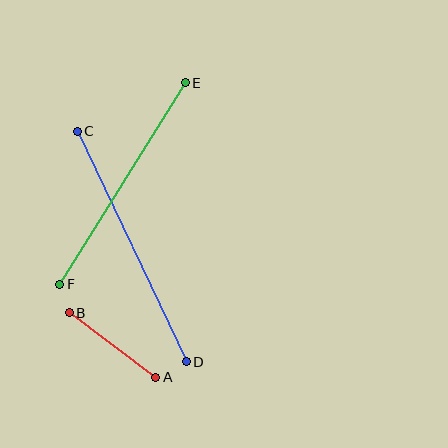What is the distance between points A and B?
The distance is approximately 108 pixels.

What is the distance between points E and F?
The distance is approximately 238 pixels.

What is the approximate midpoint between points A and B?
The midpoint is at approximately (112, 345) pixels.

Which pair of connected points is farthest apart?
Points C and D are farthest apart.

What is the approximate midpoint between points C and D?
The midpoint is at approximately (132, 246) pixels.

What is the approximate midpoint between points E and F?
The midpoint is at approximately (123, 183) pixels.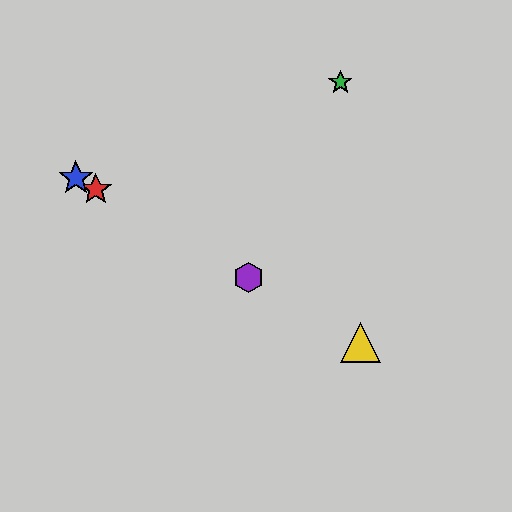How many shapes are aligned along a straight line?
4 shapes (the red star, the blue star, the yellow triangle, the purple hexagon) are aligned along a straight line.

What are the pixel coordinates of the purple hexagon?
The purple hexagon is at (248, 278).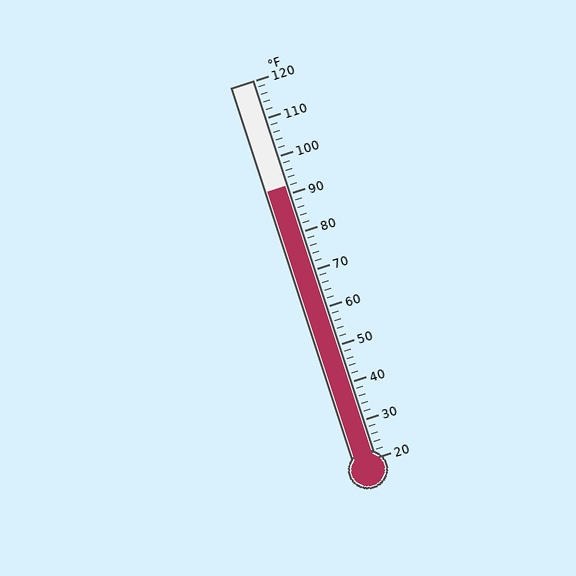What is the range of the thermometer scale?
The thermometer scale ranges from 20°F to 120°F.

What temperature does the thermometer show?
The thermometer shows approximately 92°F.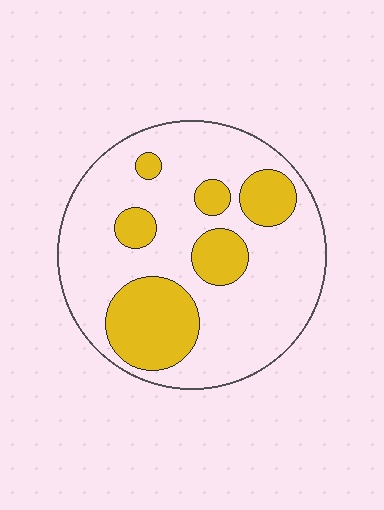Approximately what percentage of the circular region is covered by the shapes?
Approximately 25%.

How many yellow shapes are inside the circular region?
6.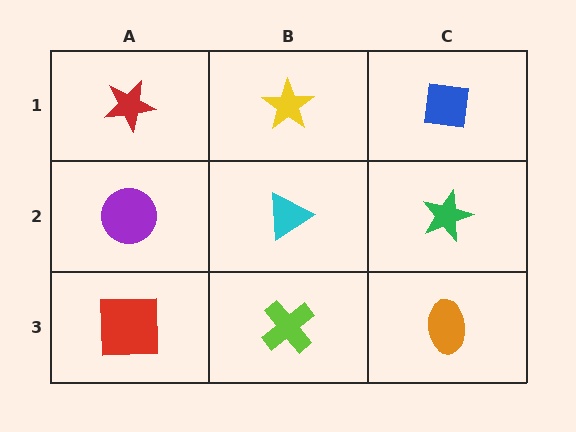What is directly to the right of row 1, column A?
A yellow star.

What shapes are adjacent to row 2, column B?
A yellow star (row 1, column B), a lime cross (row 3, column B), a purple circle (row 2, column A), a green star (row 2, column C).